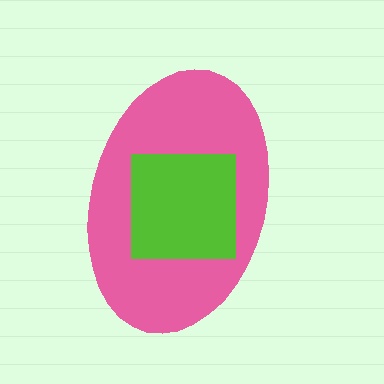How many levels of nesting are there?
2.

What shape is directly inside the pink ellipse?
The lime square.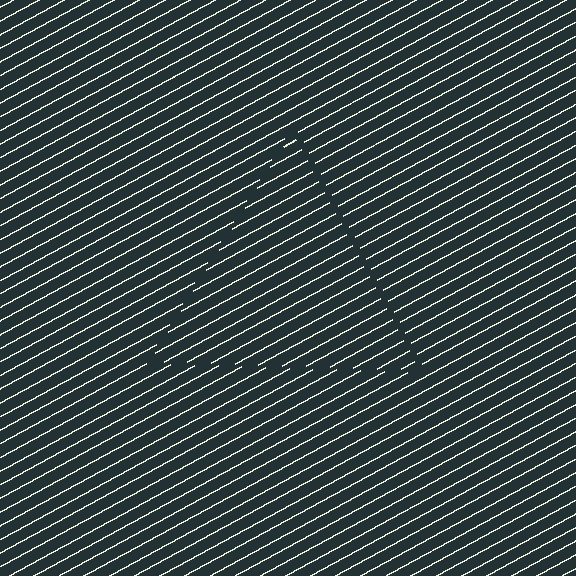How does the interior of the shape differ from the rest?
The interior of the shape contains the same grating, shifted by half a period — the contour is defined by the phase discontinuity where line-ends from the inner and outer gratings abut.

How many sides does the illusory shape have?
3 sides — the line-ends trace a triangle.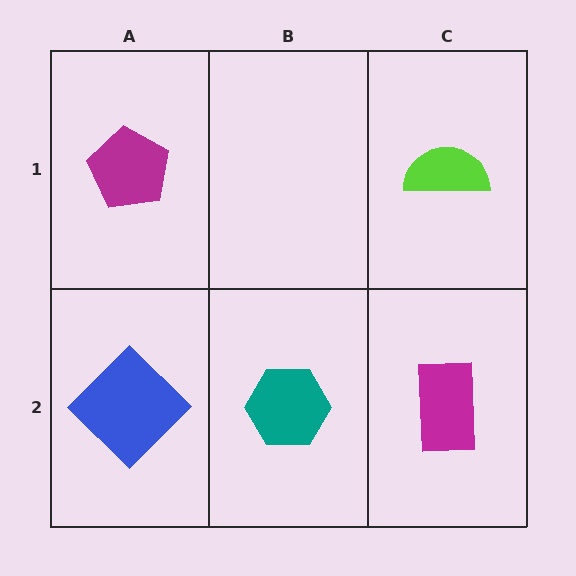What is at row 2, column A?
A blue diamond.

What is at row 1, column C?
A lime semicircle.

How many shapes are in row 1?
2 shapes.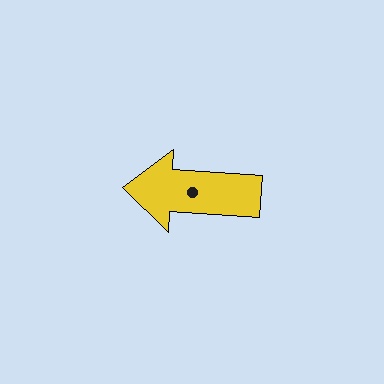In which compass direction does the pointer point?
West.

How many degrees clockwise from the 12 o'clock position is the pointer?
Approximately 274 degrees.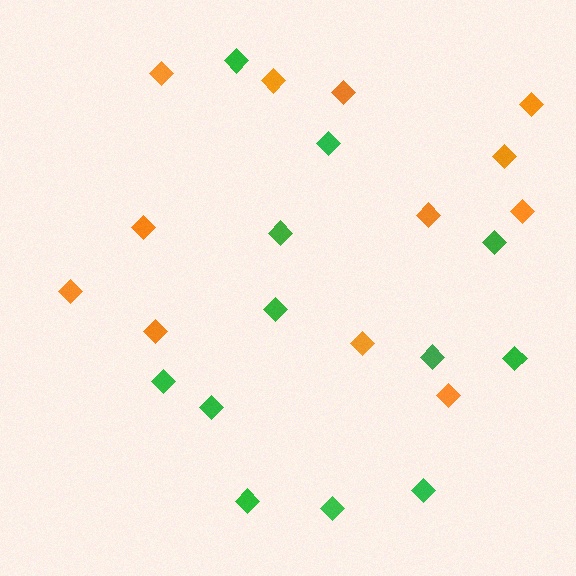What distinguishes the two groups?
There are 2 groups: one group of green diamonds (12) and one group of orange diamonds (12).